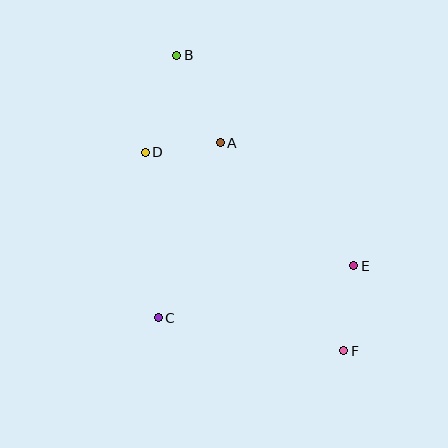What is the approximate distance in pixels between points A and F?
The distance between A and F is approximately 242 pixels.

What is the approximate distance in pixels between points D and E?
The distance between D and E is approximately 237 pixels.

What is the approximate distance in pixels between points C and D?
The distance between C and D is approximately 166 pixels.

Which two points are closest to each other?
Points A and D are closest to each other.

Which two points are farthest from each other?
Points B and F are farthest from each other.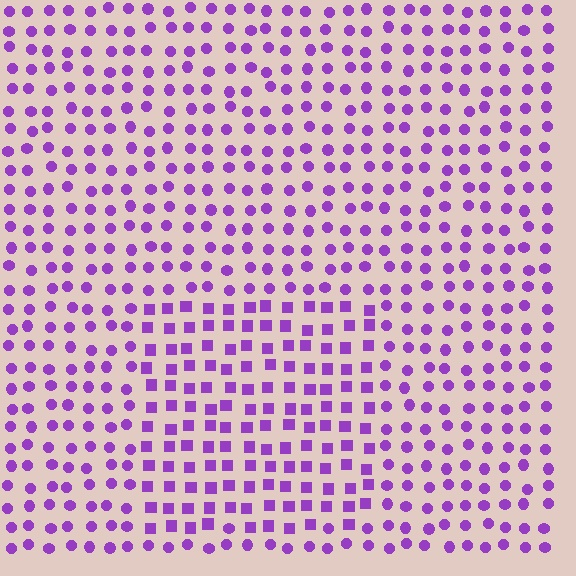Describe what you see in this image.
The image is filled with small purple elements arranged in a uniform grid. A rectangle-shaped region contains squares, while the surrounding area contains circles. The boundary is defined purely by the change in element shape.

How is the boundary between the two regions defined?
The boundary is defined by a change in element shape: squares inside vs. circles outside. All elements share the same color and spacing.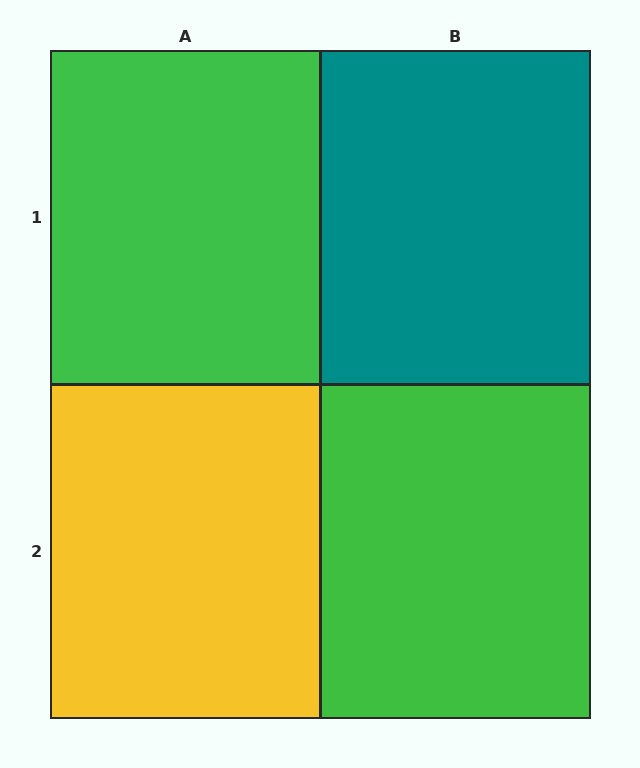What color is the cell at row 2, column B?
Green.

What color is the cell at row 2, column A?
Yellow.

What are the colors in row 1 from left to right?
Green, teal.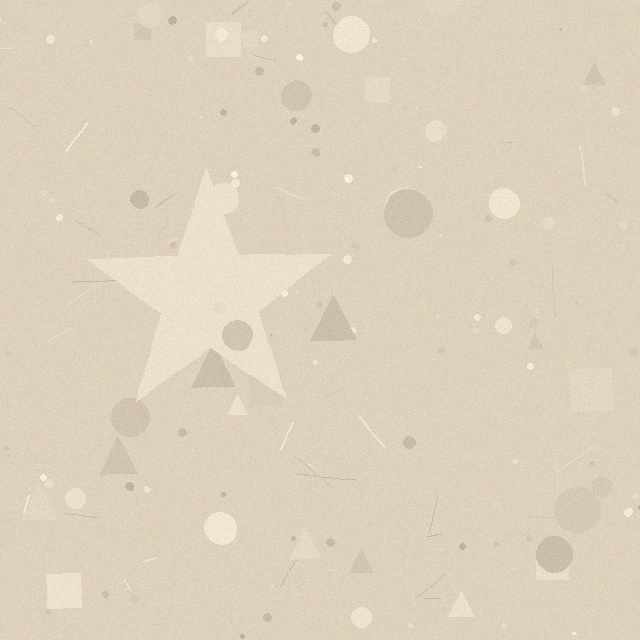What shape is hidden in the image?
A star is hidden in the image.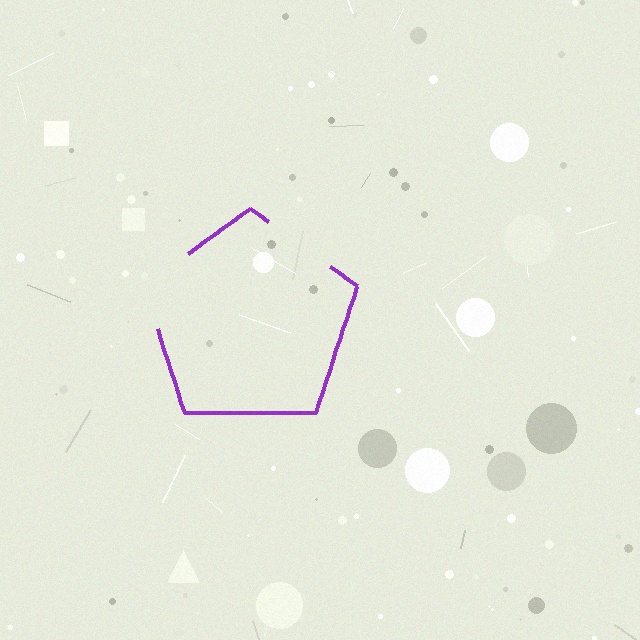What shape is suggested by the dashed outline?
The dashed outline suggests a pentagon.